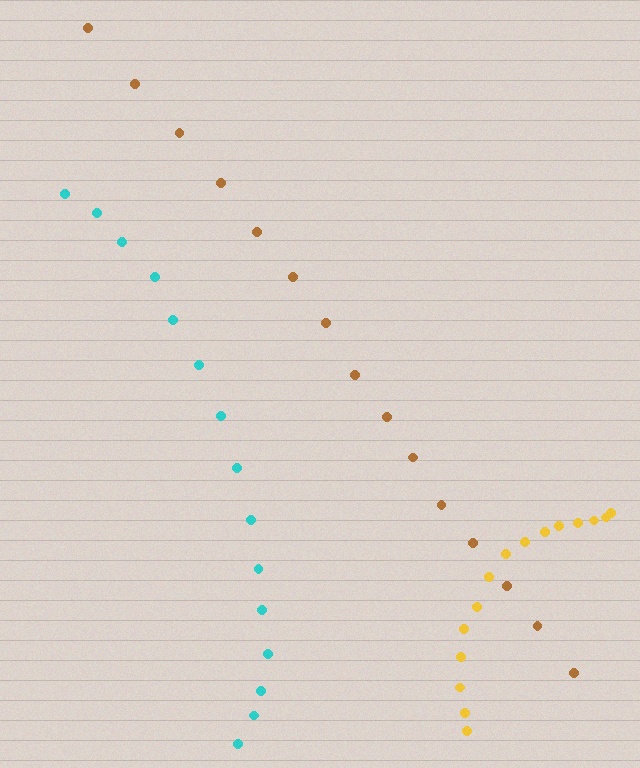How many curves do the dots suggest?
There are 3 distinct paths.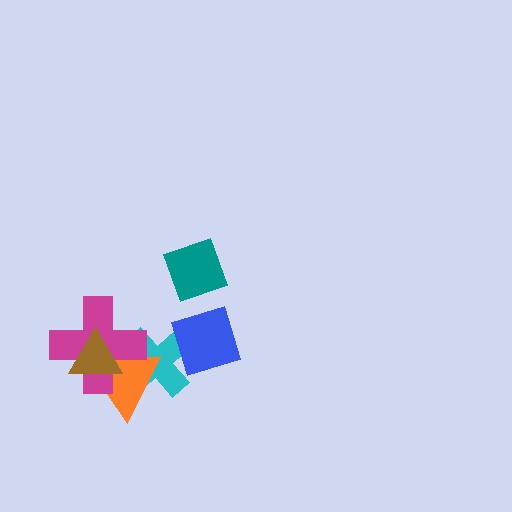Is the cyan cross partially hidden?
Yes, it is partially covered by another shape.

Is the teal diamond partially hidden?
No, no other shape covers it.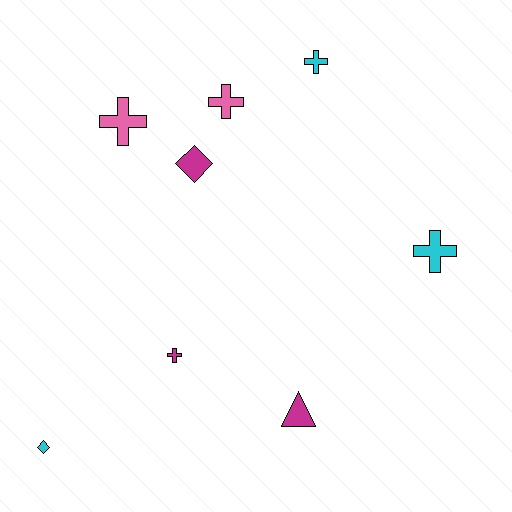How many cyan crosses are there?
There are 2 cyan crosses.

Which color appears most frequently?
Cyan, with 3 objects.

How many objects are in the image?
There are 8 objects.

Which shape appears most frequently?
Cross, with 5 objects.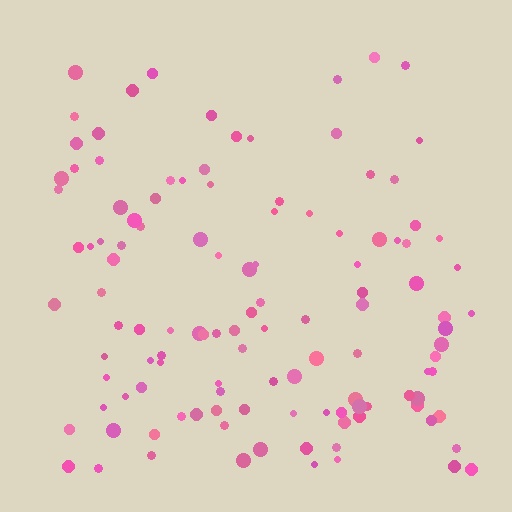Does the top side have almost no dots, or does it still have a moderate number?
Still a moderate number, just noticeably fewer than the bottom.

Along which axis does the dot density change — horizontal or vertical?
Vertical.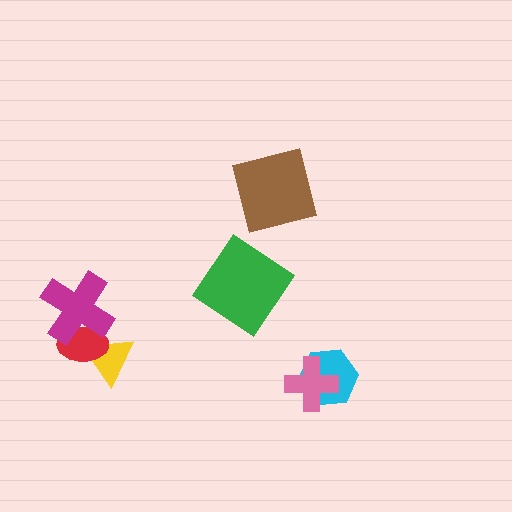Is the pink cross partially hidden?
No, no other shape covers it.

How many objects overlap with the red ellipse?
2 objects overlap with the red ellipse.